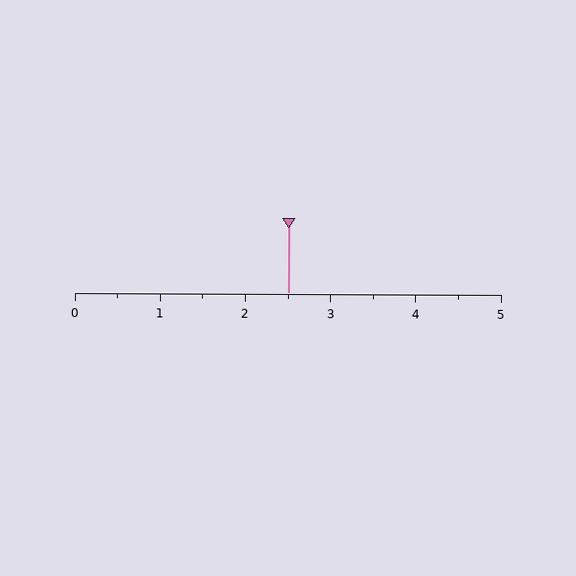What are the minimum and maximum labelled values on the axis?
The axis runs from 0 to 5.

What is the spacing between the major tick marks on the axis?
The major ticks are spaced 1 apart.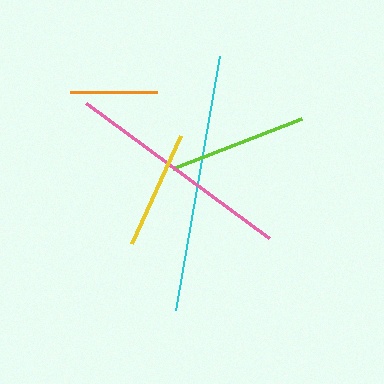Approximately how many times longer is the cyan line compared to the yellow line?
The cyan line is approximately 2.2 times the length of the yellow line.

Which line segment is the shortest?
The orange line is the shortest at approximately 87 pixels.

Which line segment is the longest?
The cyan line is the longest at approximately 258 pixels.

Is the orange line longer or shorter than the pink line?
The pink line is longer than the orange line.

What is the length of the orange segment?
The orange segment is approximately 87 pixels long.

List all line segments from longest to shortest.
From longest to shortest: cyan, pink, lime, yellow, orange.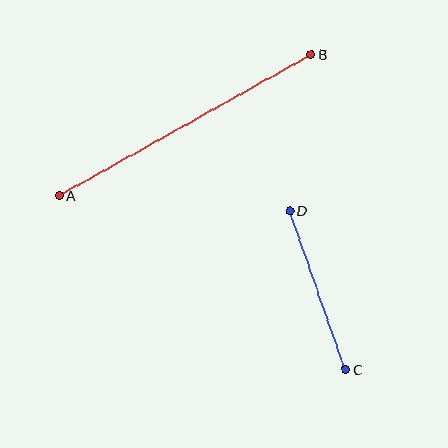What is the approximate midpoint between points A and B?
The midpoint is at approximately (185, 125) pixels.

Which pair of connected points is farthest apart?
Points A and B are farthest apart.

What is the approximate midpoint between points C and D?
The midpoint is at approximately (318, 290) pixels.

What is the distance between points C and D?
The distance is approximately 168 pixels.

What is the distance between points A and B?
The distance is approximately 289 pixels.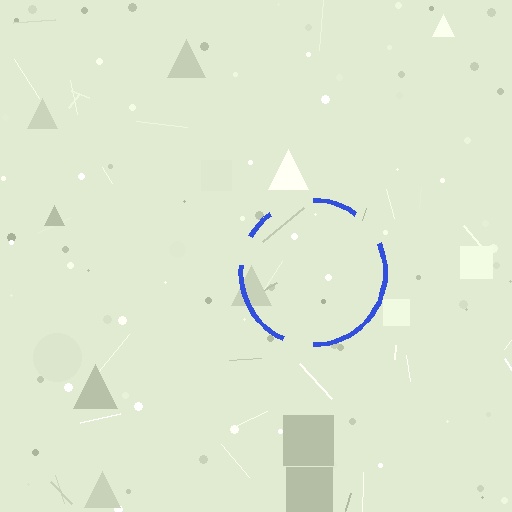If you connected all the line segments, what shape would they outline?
They would outline a circle.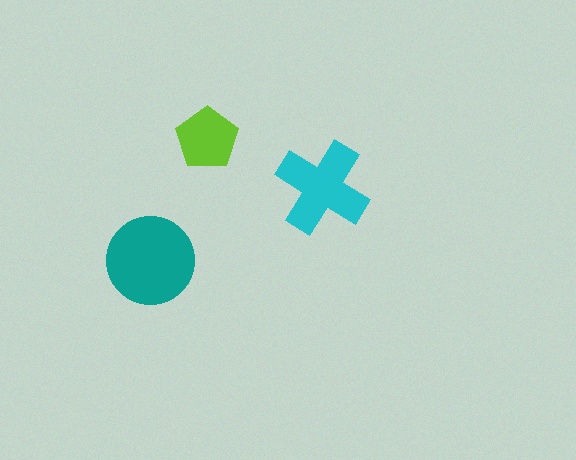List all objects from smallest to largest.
The lime pentagon, the cyan cross, the teal circle.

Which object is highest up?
The lime pentagon is topmost.